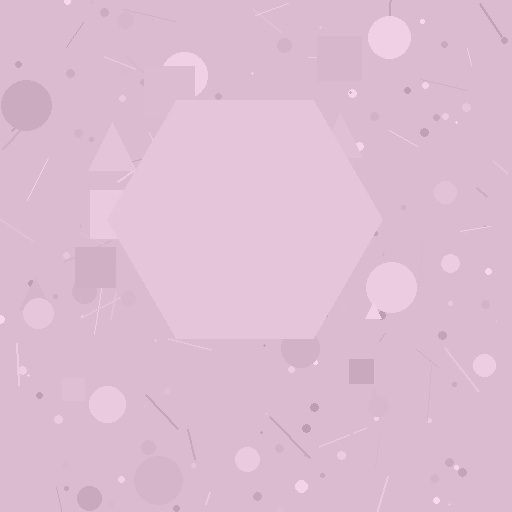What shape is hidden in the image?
A hexagon is hidden in the image.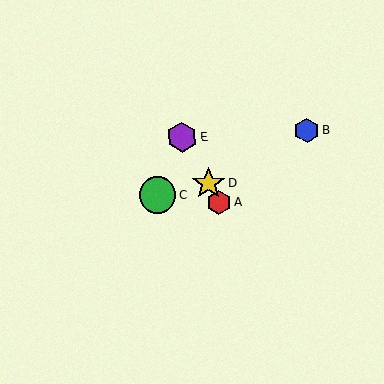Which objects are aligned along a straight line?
Objects A, D, E are aligned along a straight line.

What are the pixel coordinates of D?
Object D is at (208, 183).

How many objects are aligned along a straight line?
3 objects (A, D, E) are aligned along a straight line.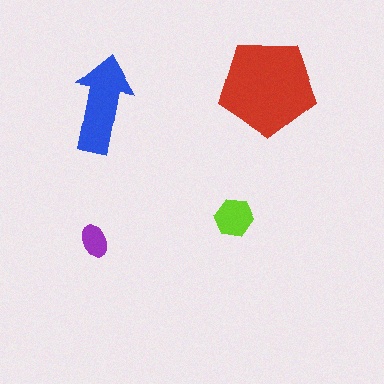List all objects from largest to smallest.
The red pentagon, the blue arrow, the lime hexagon, the purple ellipse.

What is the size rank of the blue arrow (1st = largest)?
2nd.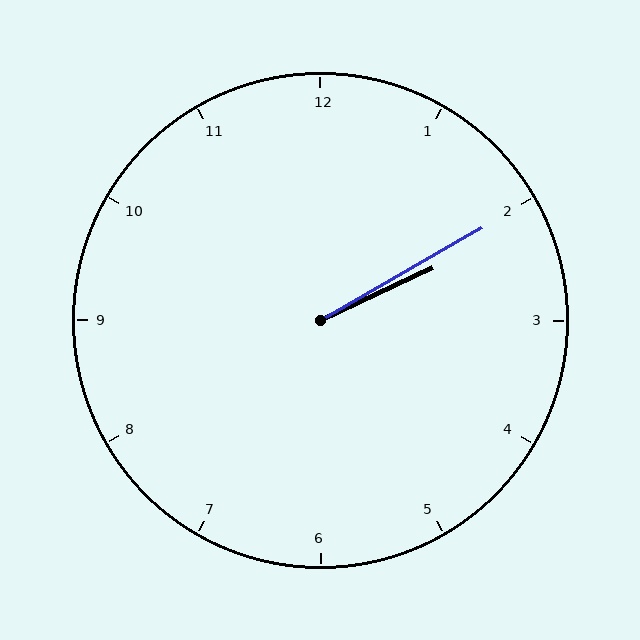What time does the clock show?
2:10.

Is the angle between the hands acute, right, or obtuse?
It is acute.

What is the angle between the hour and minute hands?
Approximately 5 degrees.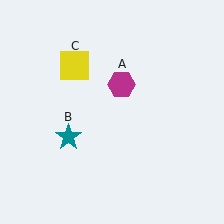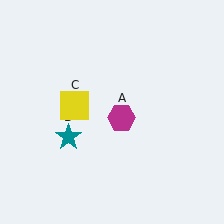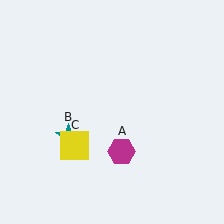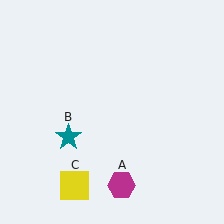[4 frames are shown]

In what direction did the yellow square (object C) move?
The yellow square (object C) moved down.